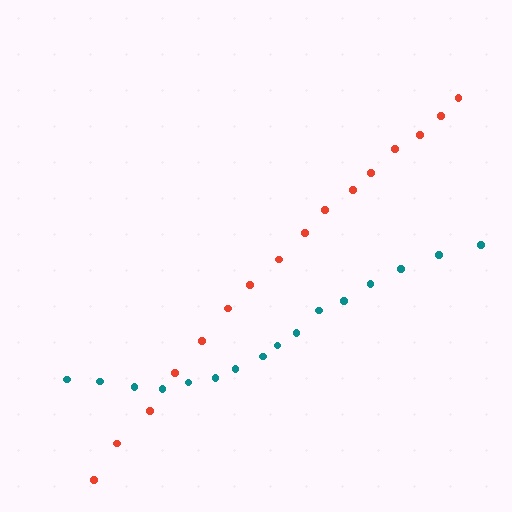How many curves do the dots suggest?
There are 2 distinct paths.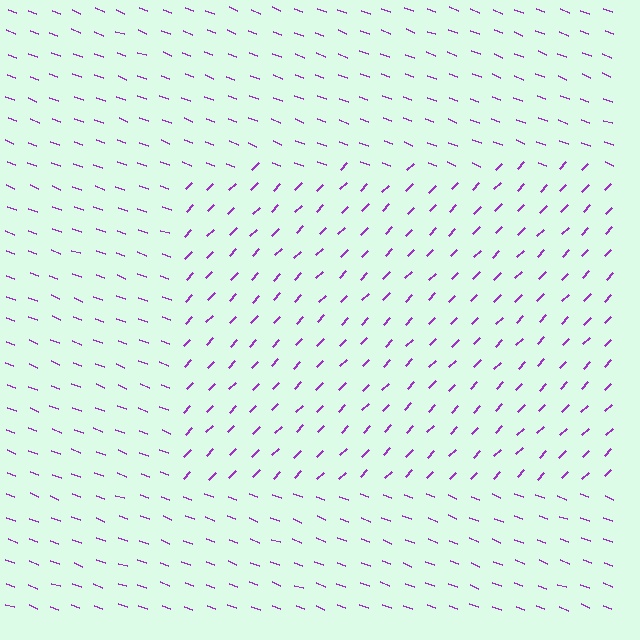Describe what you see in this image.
The image is filled with small purple line segments. A rectangle region in the image has lines oriented differently from the surrounding lines, creating a visible texture boundary.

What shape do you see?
I see a rectangle.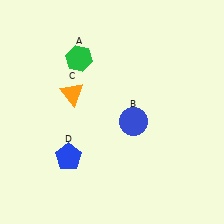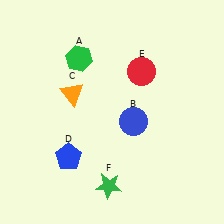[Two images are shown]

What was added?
A red circle (E), a green star (F) were added in Image 2.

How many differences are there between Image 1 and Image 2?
There are 2 differences between the two images.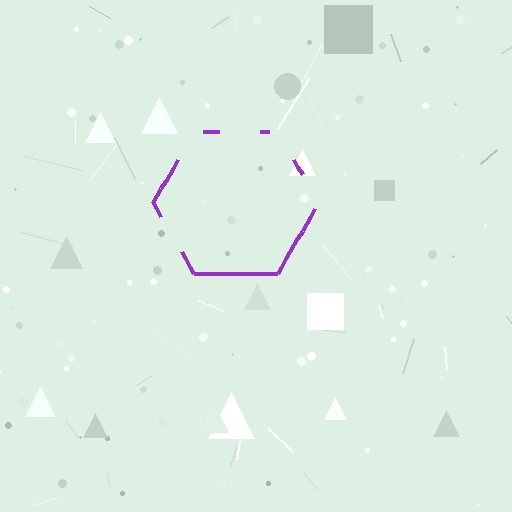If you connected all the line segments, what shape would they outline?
They would outline a hexagon.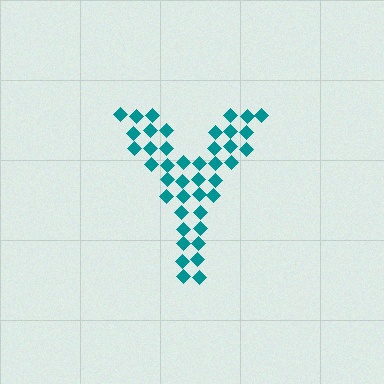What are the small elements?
The small elements are diamonds.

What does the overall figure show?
The overall figure shows the letter Y.